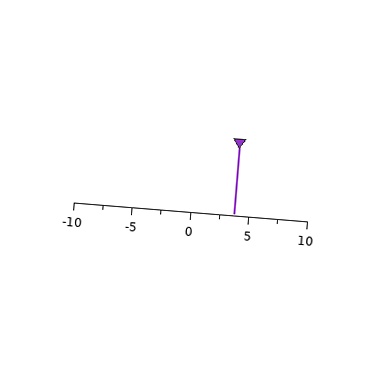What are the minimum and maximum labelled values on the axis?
The axis runs from -10 to 10.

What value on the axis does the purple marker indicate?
The marker indicates approximately 3.8.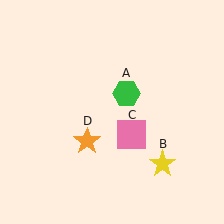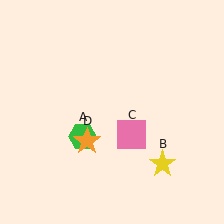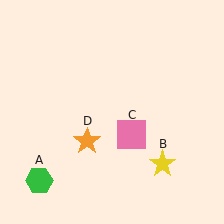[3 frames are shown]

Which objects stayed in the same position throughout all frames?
Yellow star (object B) and pink square (object C) and orange star (object D) remained stationary.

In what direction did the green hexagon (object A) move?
The green hexagon (object A) moved down and to the left.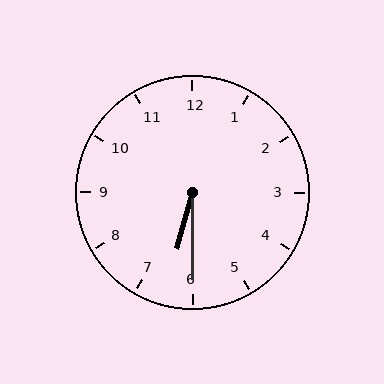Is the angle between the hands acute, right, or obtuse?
It is acute.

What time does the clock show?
6:30.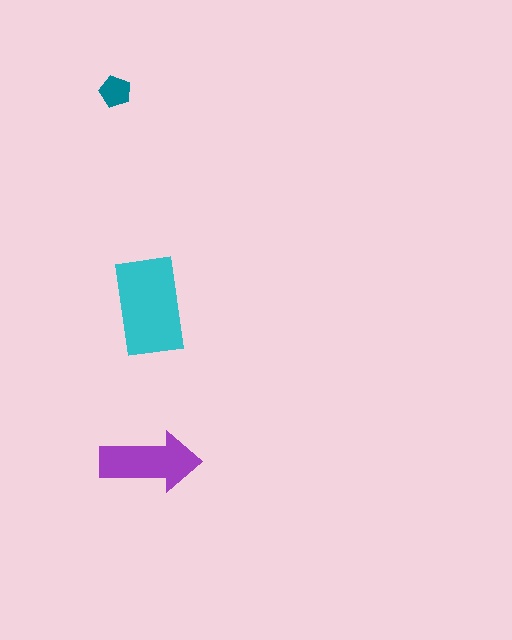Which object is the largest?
The cyan rectangle.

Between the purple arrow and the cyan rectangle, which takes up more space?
The cyan rectangle.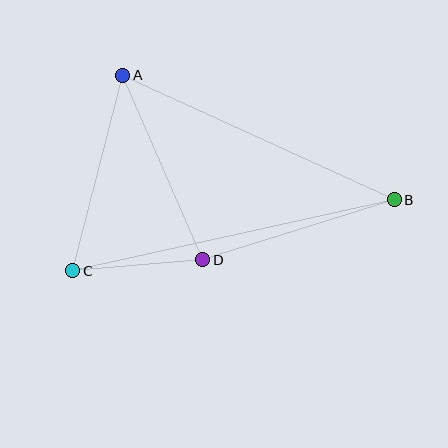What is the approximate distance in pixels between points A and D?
The distance between A and D is approximately 201 pixels.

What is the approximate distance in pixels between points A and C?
The distance between A and C is approximately 202 pixels.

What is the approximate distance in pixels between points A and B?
The distance between A and B is approximately 299 pixels.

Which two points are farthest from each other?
Points B and C are farthest from each other.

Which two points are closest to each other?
Points C and D are closest to each other.